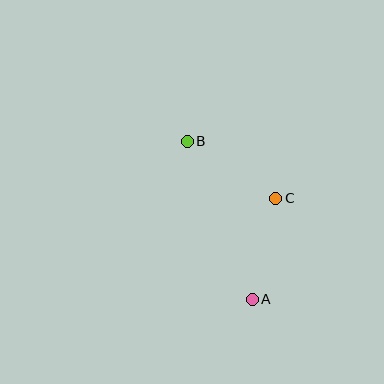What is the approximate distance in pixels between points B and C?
The distance between B and C is approximately 105 pixels.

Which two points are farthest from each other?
Points A and B are farthest from each other.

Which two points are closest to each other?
Points A and C are closest to each other.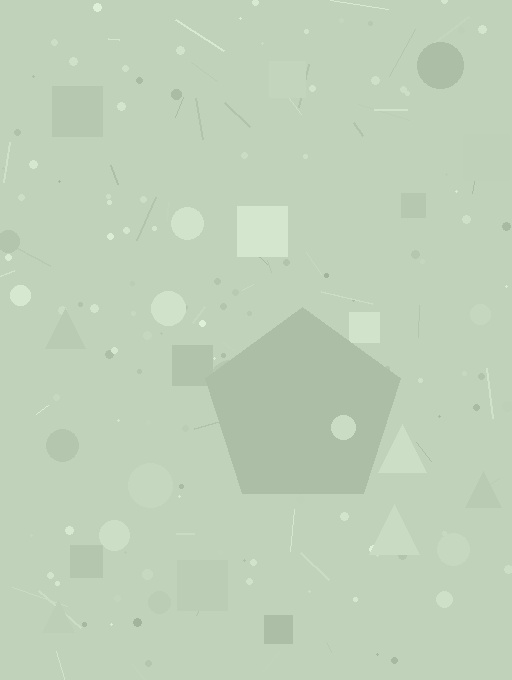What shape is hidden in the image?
A pentagon is hidden in the image.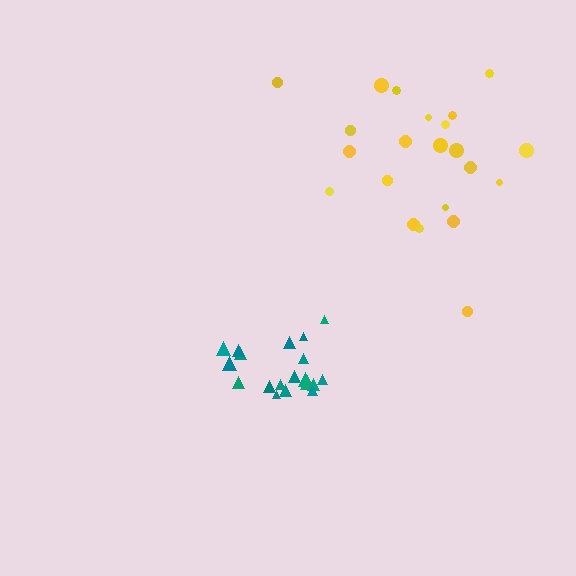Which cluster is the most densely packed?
Teal.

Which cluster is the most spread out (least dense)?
Yellow.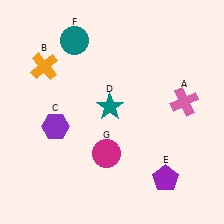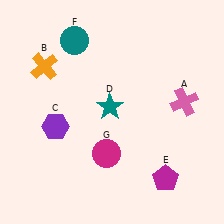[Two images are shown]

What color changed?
The pentagon (E) changed from purple in Image 1 to magenta in Image 2.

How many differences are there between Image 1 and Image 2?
There is 1 difference between the two images.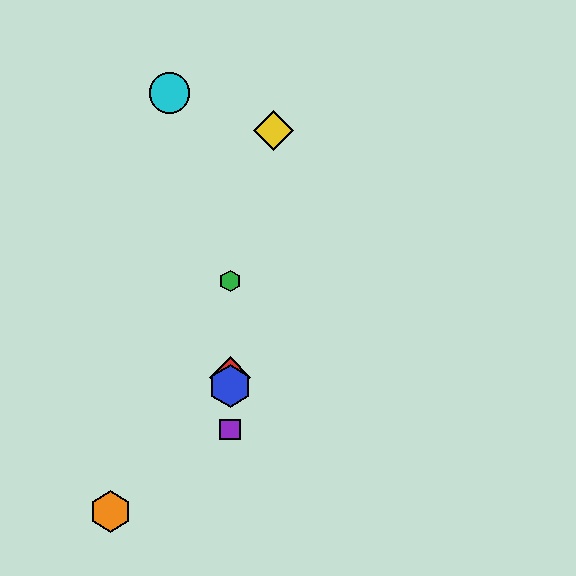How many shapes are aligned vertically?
4 shapes (the red diamond, the blue hexagon, the green hexagon, the purple square) are aligned vertically.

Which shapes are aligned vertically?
The red diamond, the blue hexagon, the green hexagon, the purple square are aligned vertically.